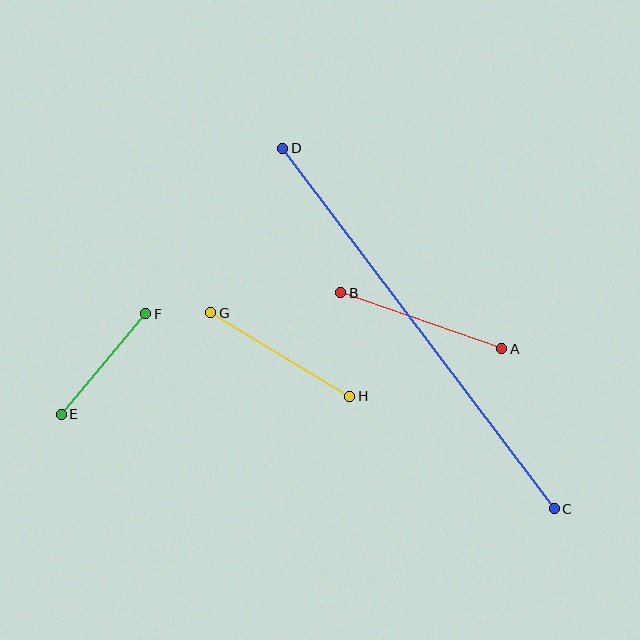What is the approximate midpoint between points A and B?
The midpoint is at approximately (421, 321) pixels.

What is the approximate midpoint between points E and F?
The midpoint is at approximately (104, 364) pixels.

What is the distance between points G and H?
The distance is approximately 162 pixels.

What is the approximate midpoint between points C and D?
The midpoint is at approximately (418, 328) pixels.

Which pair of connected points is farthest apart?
Points C and D are farthest apart.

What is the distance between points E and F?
The distance is approximately 131 pixels.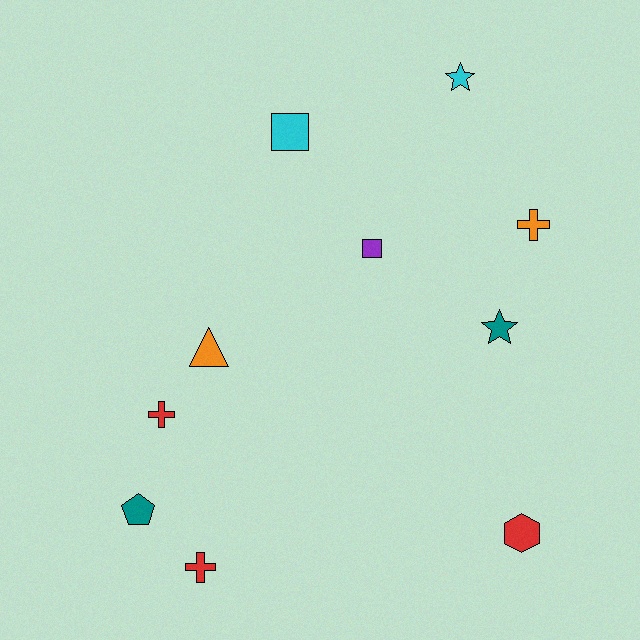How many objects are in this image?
There are 10 objects.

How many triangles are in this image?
There is 1 triangle.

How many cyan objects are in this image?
There are 2 cyan objects.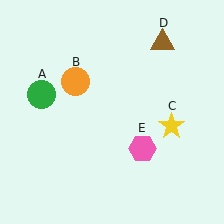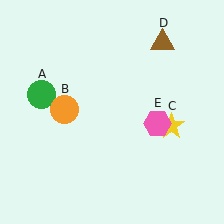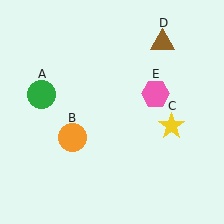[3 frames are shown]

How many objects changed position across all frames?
2 objects changed position: orange circle (object B), pink hexagon (object E).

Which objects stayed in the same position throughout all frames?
Green circle (object A) and yellow star (object C) and brown triangle (object D) remained stationary.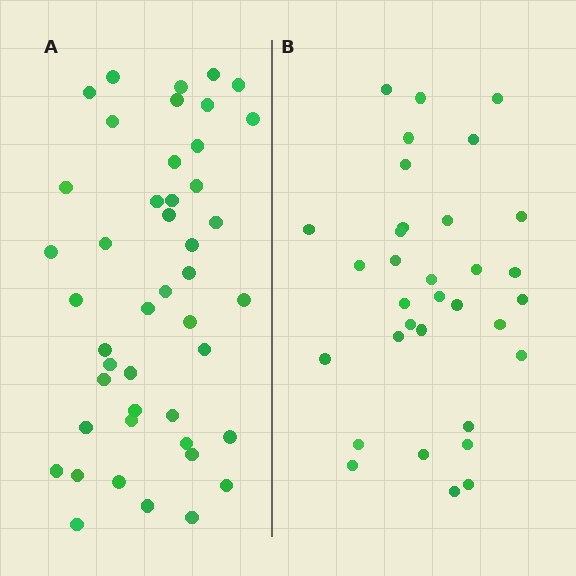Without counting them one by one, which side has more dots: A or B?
Region A (the left region) has more dots.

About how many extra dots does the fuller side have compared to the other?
Region A has roughly 12 or so more dots than region B.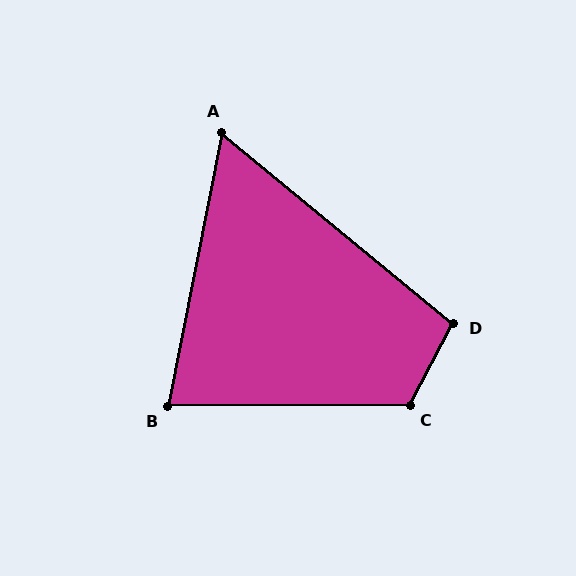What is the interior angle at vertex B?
Approximately 79 degrees (acute).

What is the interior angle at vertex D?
Approximately 101 degrees (obtuse).